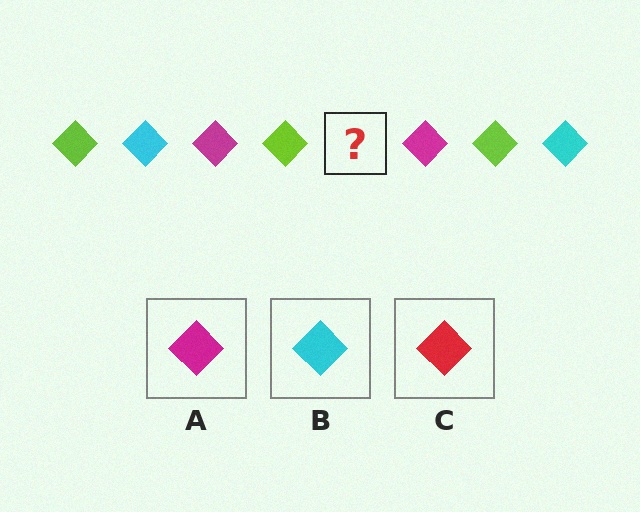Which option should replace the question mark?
Option B.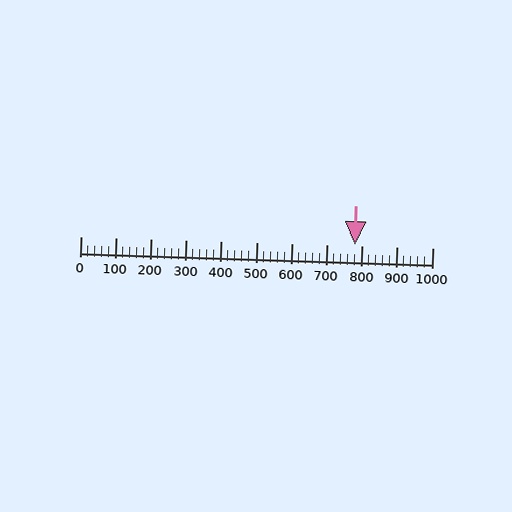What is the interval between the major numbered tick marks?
The major tick marks are spaced 100 units apart.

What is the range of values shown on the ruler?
The ruler shows values from 0 to 1000.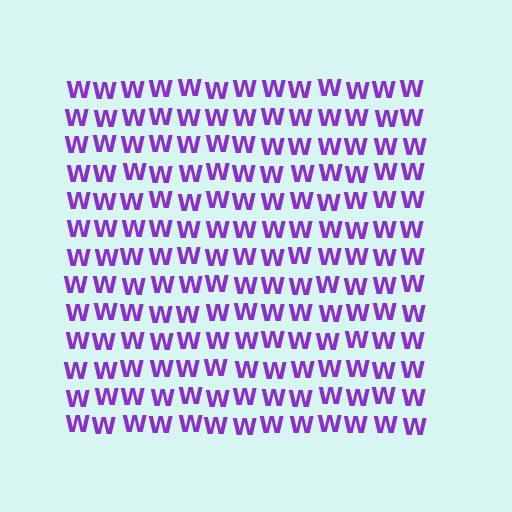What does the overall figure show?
The overall figure shows a square.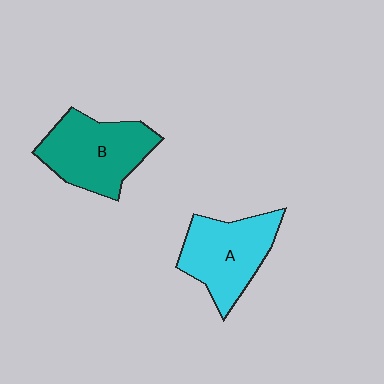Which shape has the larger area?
Shape B (teal).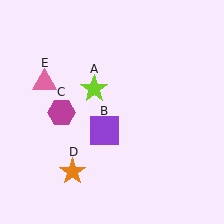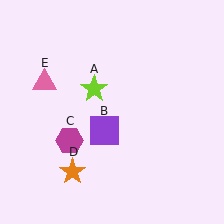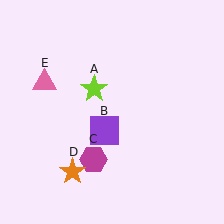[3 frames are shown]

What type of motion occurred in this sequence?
The magenta hexagon (object C) rotated counterclockwise around the center of the scene.